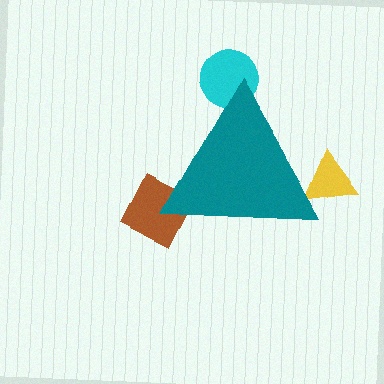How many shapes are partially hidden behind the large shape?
3 shapes are partially hidden.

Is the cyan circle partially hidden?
Yes, the cyan circle is partially hidden behind the teal triangle.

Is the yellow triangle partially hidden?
Yes, the yellow triangle is partially hidden behind the teal triangle.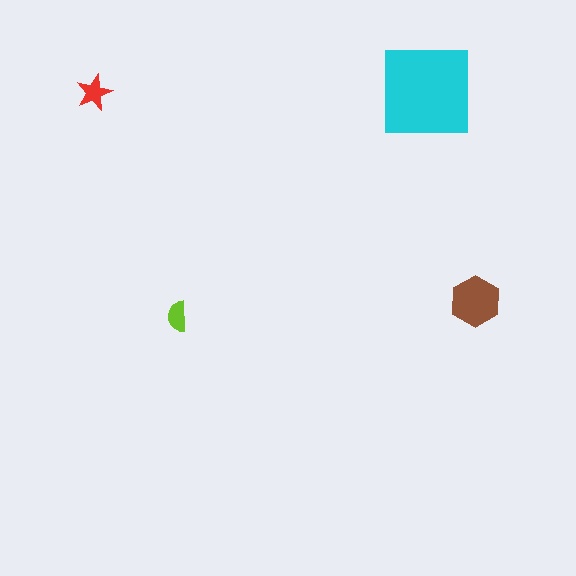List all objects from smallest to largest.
The lime semicircle, the red star, the brown hexagon, the cyan square.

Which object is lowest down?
The lime semicircle is bottommost.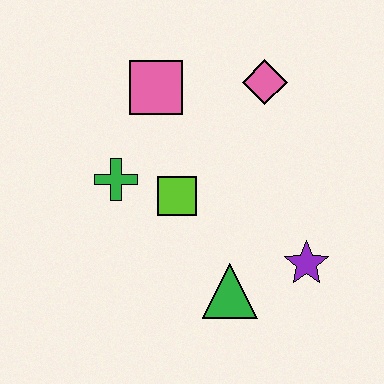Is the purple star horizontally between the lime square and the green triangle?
No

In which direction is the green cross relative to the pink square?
The green cross is below the pink square.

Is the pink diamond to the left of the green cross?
No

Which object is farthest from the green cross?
The purple star is farthest from the green cross.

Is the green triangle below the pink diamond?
Yes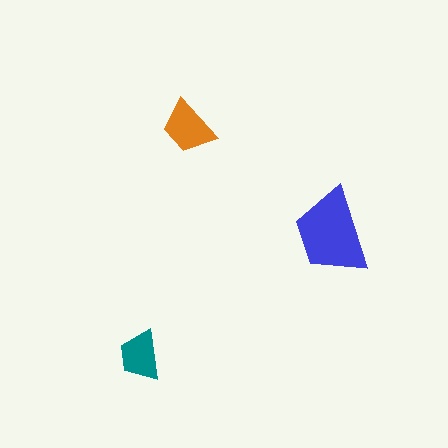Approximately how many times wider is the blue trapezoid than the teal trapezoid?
About 1.5 times wider.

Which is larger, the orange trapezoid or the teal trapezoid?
The orange one.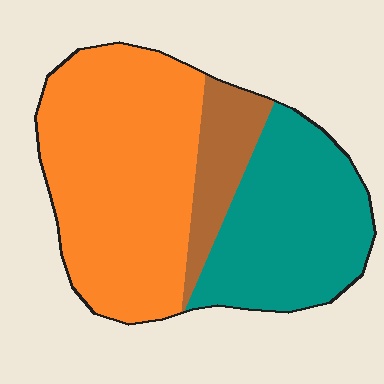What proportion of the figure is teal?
Teal takes up about one third (1/3) of the figure.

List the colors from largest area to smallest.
From largest to smallest: orange, teal, brown.